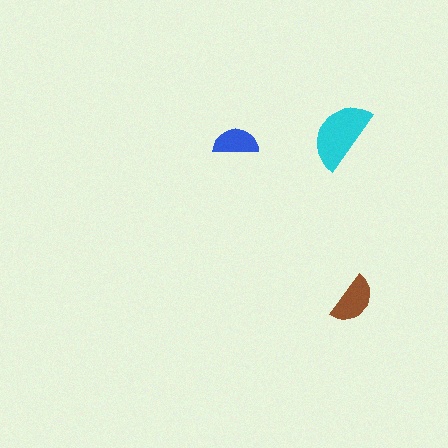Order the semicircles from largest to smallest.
the cyan one, the brown one, the blue one.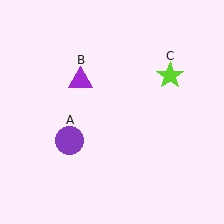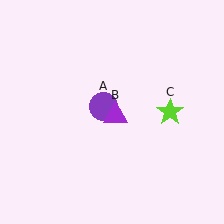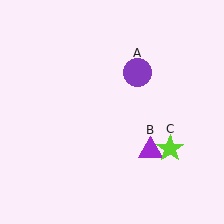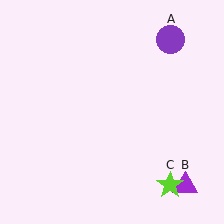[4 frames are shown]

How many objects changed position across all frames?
3 objects changed position: purple circle (object A), purple triangle (object B), lime star (object C).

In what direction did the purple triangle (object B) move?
The purple triangle (object B) moved down and to the right.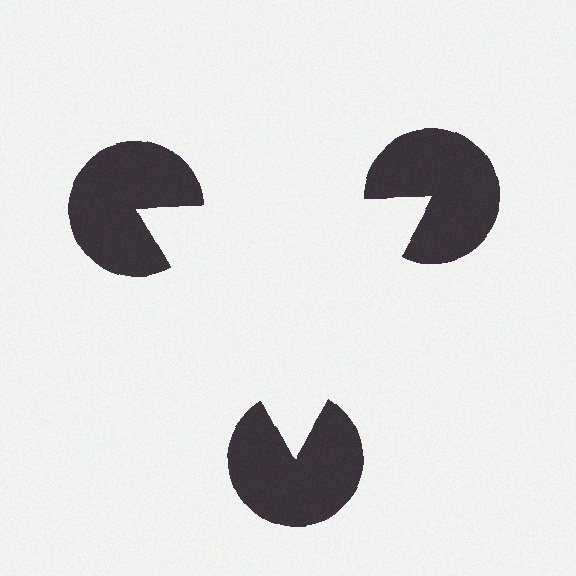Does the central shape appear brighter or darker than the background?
It typically appears slightly brighter than the background, even though no actual brightness change is drawn.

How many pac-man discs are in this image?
There are 3 — one at each vertex of the illusory triangle.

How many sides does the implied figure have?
3 sides.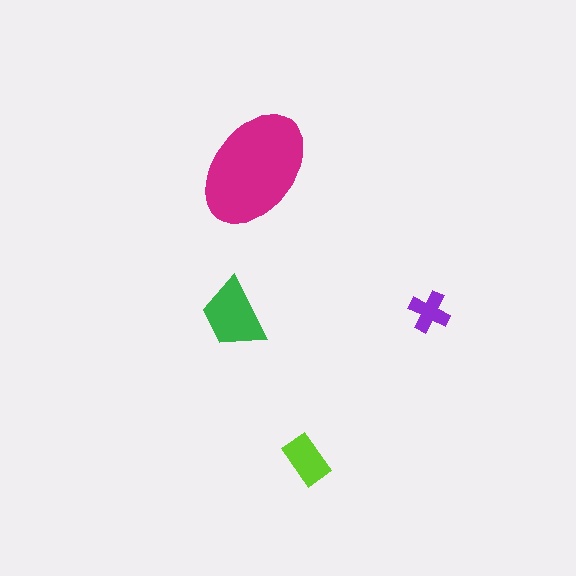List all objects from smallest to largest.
The purple cross, the lime rectangle, the green trapezoid, the magenta ellipse.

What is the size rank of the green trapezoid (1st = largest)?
2nd.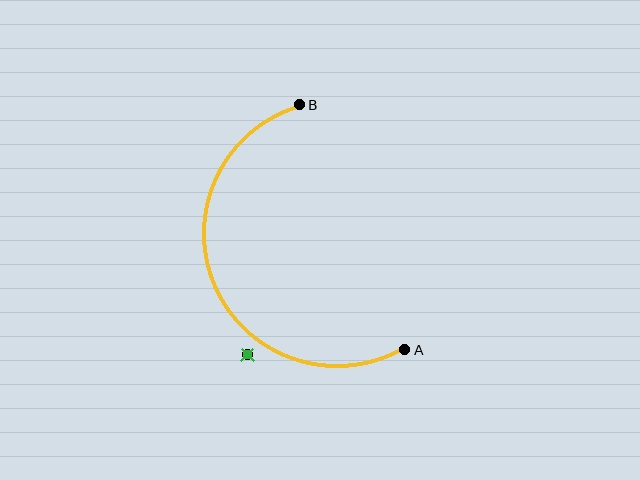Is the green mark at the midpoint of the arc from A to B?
No — the green mark does not lie on the arc at all. It sits slightly outside the curve.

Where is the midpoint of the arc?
The arc midpoint is the point on the curve farthest from the straight line joining A and B. It sits to the left of that line.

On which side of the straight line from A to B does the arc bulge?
The arc bulges to the left of the straight line connecting A and B.